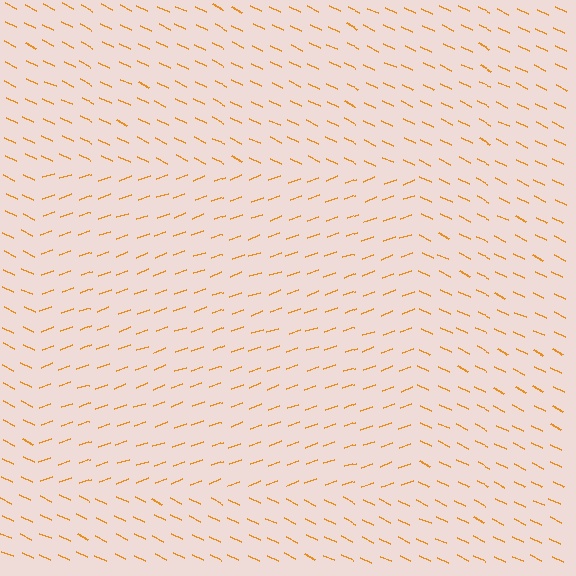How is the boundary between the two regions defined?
The boundary is defined purely by a change in line orientation (approximately 45 degrees difference). All lines are the same color and thickness.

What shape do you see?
I see a rectangle.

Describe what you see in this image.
The image is filled with small orange line segments. A rectangle region in the image has lines oriented differently from the surrounding lines, creating a visible texture boundary.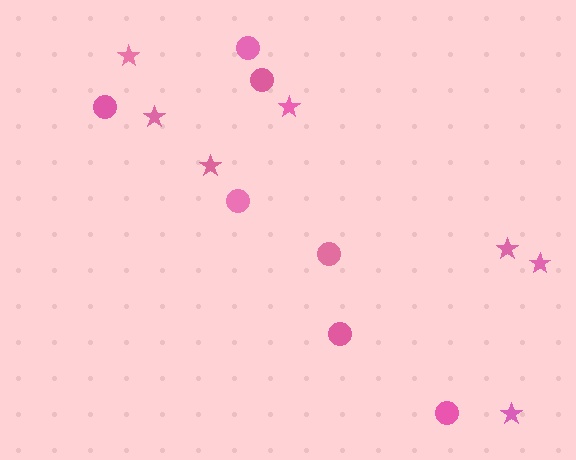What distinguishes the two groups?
There are 2 groups: one group of circles (7) and one group of stars (7).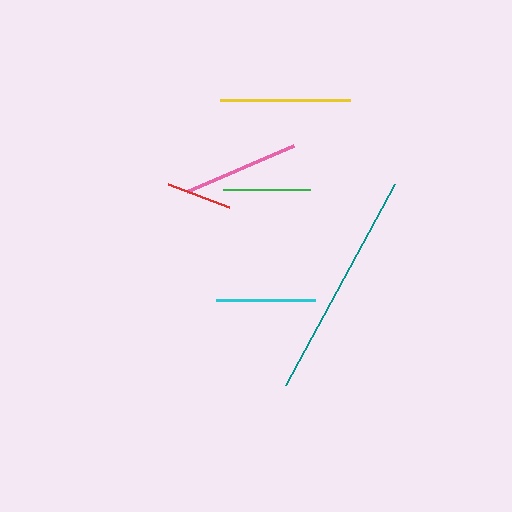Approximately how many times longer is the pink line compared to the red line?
The pink line is approximately 1.8 times the length of the red line.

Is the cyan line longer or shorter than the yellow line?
The yellow line is longer than the cyan line.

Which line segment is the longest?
The teal line is the longest at approximately 229 pixels.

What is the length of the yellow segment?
The yellow segment is approximately 130 pixels long.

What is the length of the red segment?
The red segment is approximately 65 pixels long.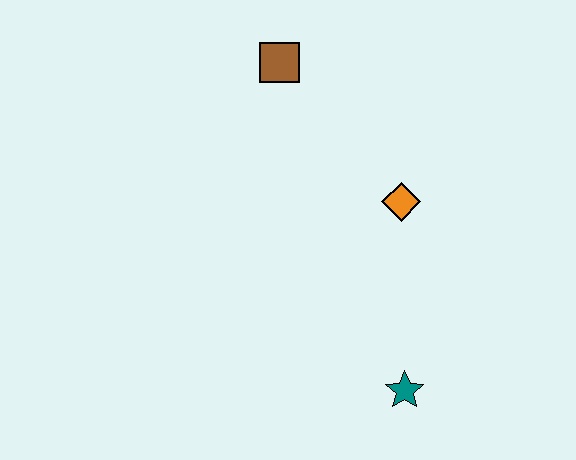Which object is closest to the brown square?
The orange diamond is closest to the brown square.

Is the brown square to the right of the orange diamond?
No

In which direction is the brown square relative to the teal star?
The brown square is above the teal star.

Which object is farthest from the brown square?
The teal star is farthest from the brown square.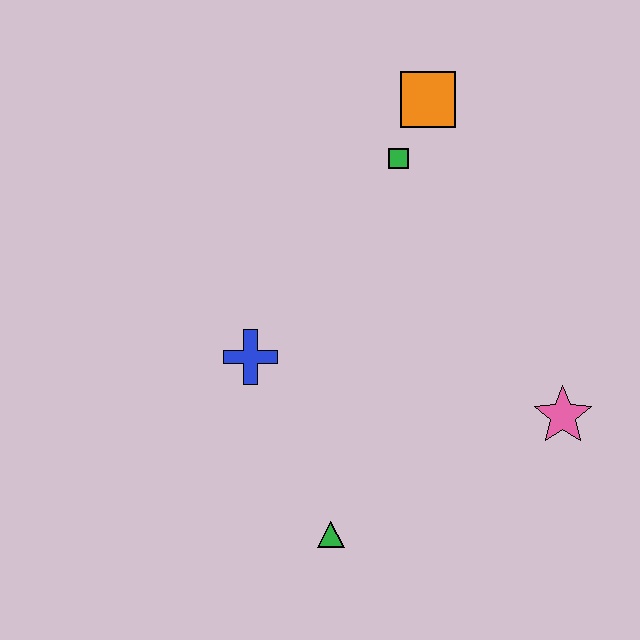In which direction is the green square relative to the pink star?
The green square is above the pink star.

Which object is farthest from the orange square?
The green triangle is farthest from the orange square.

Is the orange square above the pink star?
Yes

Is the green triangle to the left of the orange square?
Yes